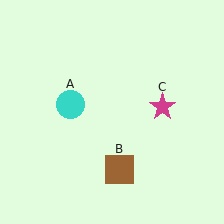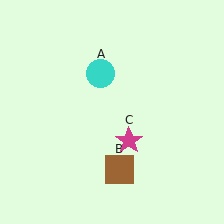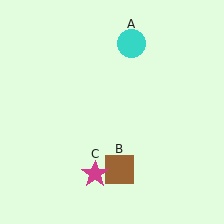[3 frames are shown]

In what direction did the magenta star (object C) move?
The magenta star (object C) moved down and to the left.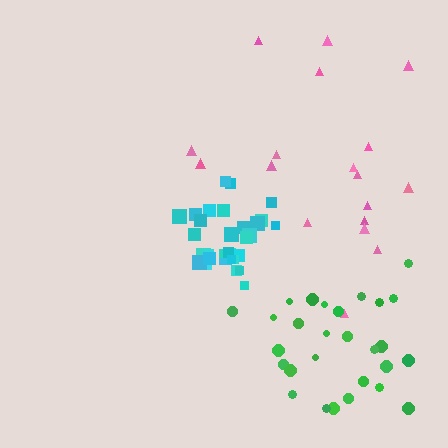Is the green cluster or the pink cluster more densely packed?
Green.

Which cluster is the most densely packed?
Cyan.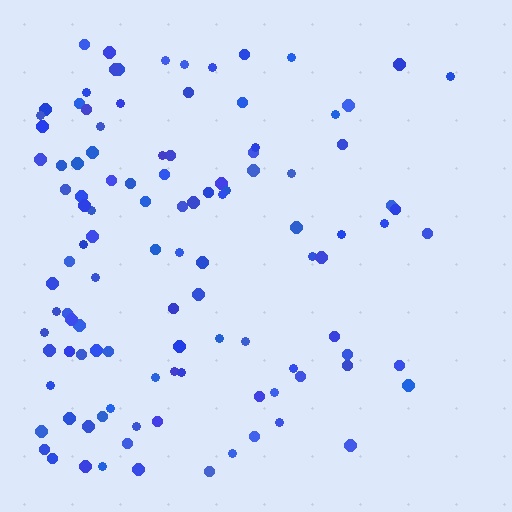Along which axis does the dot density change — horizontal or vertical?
Horizontal.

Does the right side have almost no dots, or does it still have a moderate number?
Still a moderate number, just noticeably fewer than the left.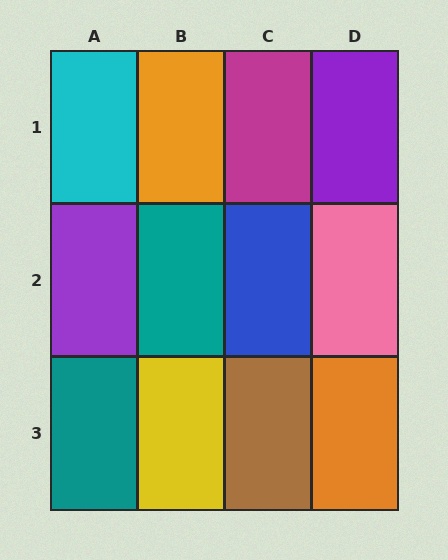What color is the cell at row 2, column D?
Pink.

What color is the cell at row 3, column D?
Orange.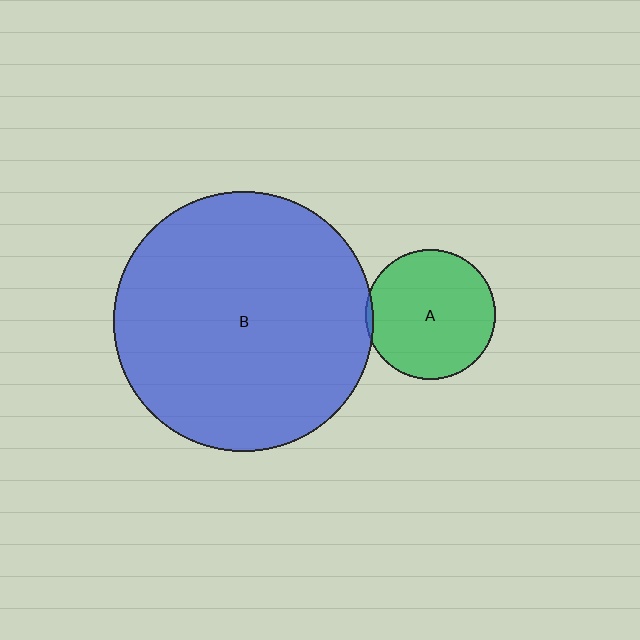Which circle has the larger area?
Circle B (blue).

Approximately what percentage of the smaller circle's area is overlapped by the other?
Approximately 5%.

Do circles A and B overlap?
Yes.